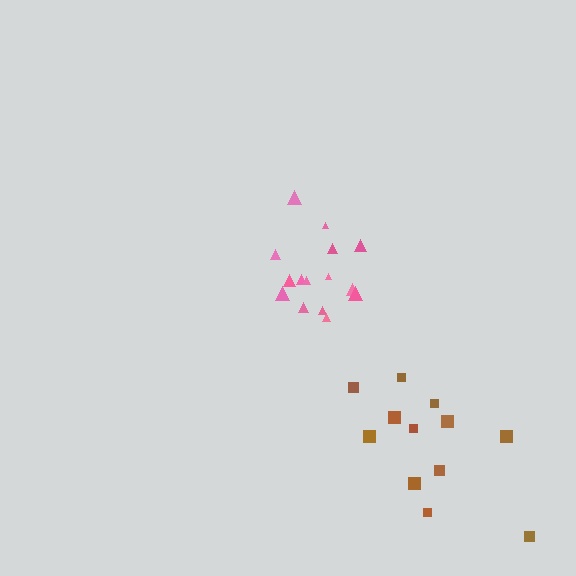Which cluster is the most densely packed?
Pink.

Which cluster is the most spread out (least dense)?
Brown.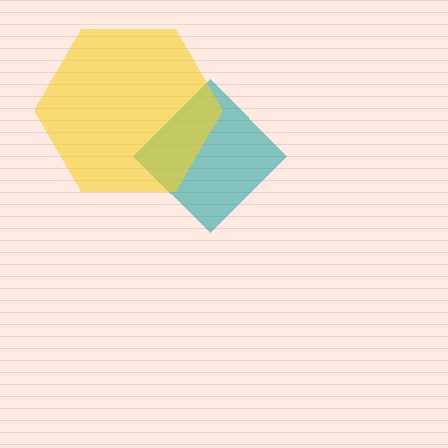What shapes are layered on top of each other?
The layered shapes are: a teal diamond, a yellow hexagon.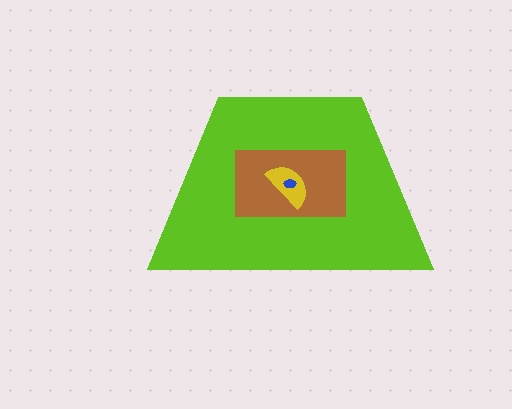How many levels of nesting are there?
4.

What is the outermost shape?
The lime trapezoid.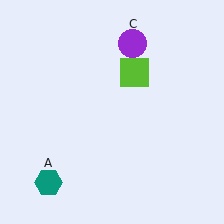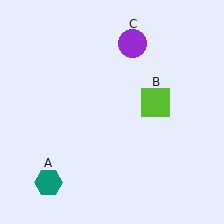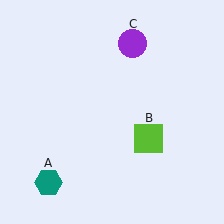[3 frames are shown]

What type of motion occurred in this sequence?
The lime square (object B) rotated clockwise around the center of the scene.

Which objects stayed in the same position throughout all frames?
Teal hexagon (object A) and purple circle (object C) remained stationary.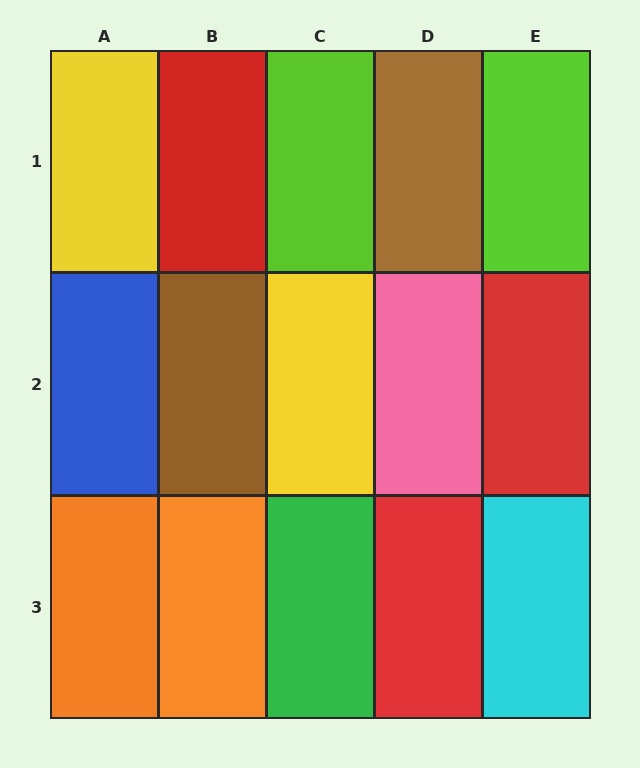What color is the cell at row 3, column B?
Orange.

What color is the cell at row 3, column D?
Red.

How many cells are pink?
1 cell is pink.